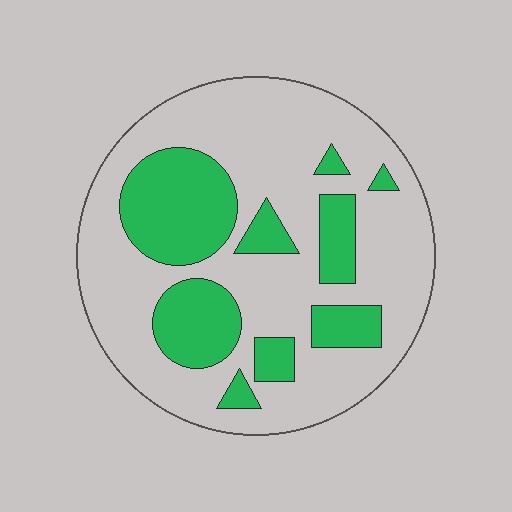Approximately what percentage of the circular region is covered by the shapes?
Approximately 30%.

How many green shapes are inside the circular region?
9.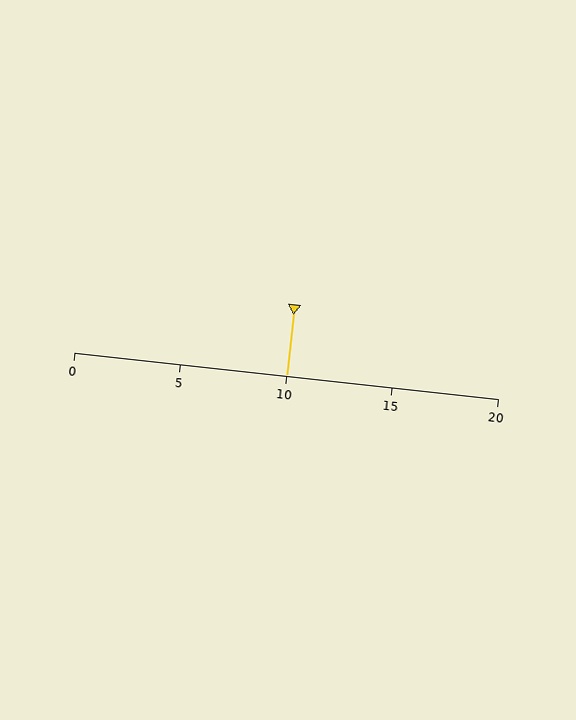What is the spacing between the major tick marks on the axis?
The major ticks are spaced 5 apart.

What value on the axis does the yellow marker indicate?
The marker indicates approximately 10.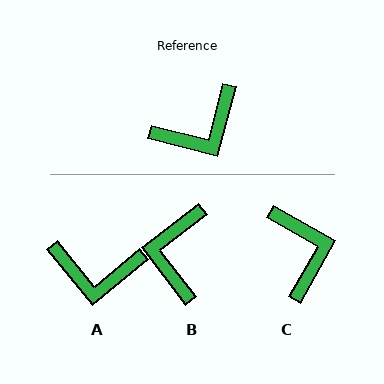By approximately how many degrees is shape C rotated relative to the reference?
Approximately 75 degrees counter-clockwise.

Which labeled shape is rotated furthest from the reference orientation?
B, about 128 degrees away.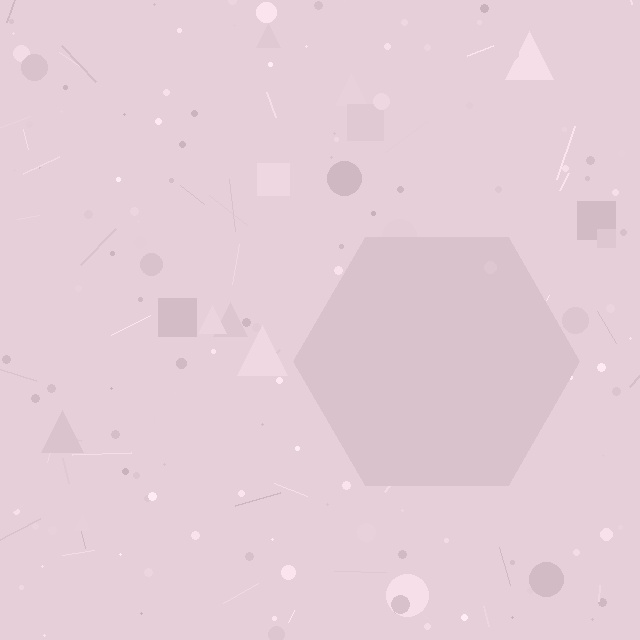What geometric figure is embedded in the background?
A hexagon is embedded in the background.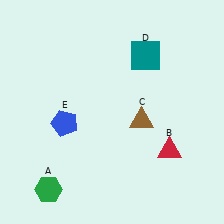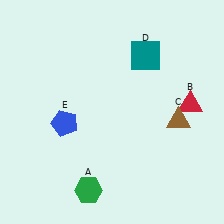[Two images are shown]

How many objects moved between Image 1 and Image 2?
3 objects moved between the two images.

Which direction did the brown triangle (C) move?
The brown triangle (C) moved right.